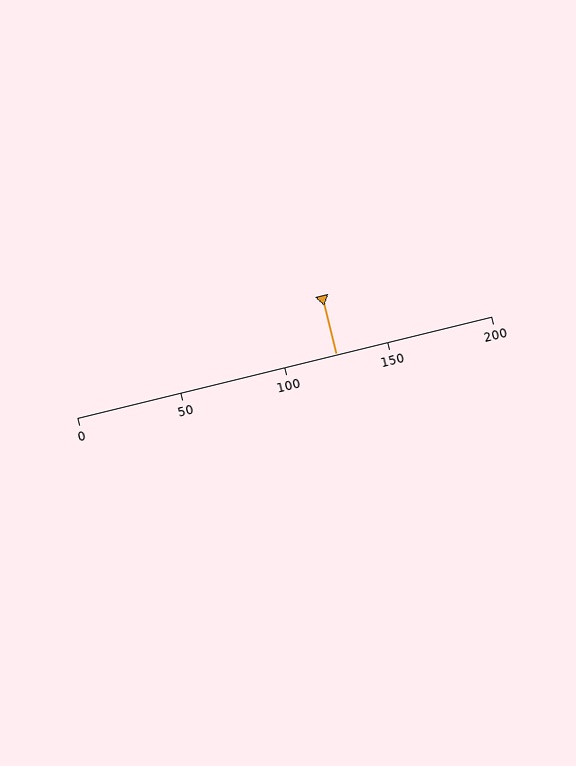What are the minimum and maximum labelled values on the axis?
The axis runs from 0 to 200.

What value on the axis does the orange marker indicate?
The marker indicates approximately 125.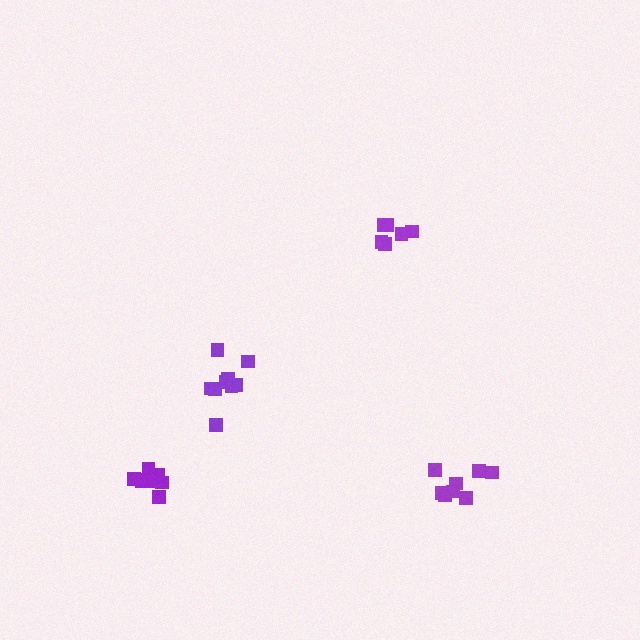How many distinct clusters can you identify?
There are 4 distinct clusters.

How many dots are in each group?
Group 1: 9 dots, Group 2: 6 dots, Group 3: 8 dots, Group 4: 9 dots (32 total).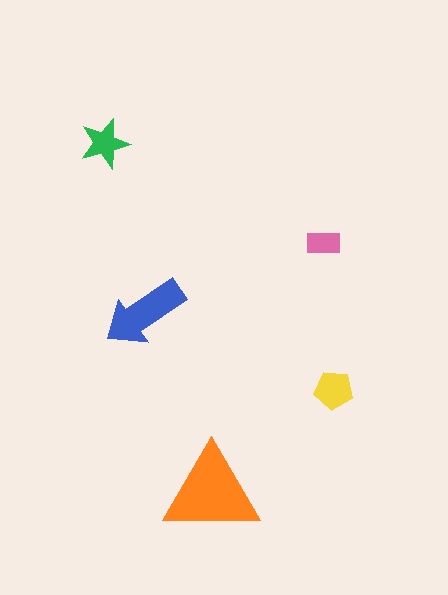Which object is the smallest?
The pink rectangle.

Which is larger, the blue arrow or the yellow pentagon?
The blue arrow.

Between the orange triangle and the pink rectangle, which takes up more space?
The orange triangle.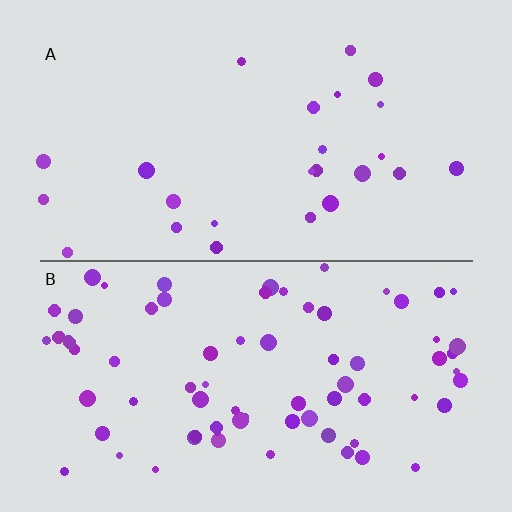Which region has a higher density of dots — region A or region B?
B (the bottom).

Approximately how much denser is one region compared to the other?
Approximately 3.0× — region B over region A.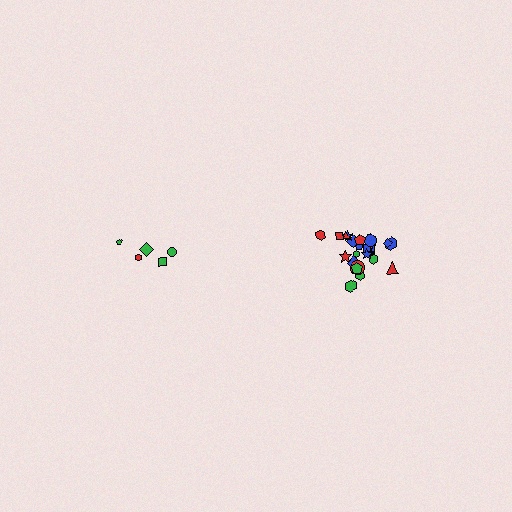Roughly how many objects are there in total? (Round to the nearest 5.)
Roughly 30 objects in total.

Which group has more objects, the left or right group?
The right group.